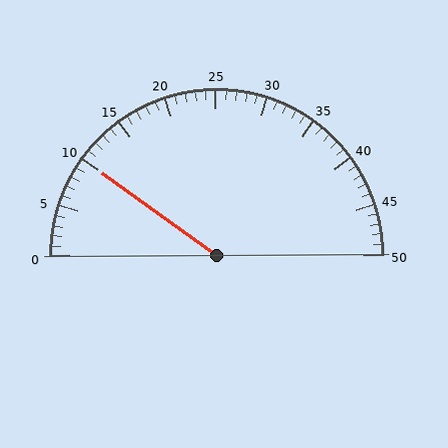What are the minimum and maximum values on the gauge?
The gauge ranges from 0 to 50.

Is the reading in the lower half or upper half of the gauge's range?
The reading is in the lower half of the range (0 to 50).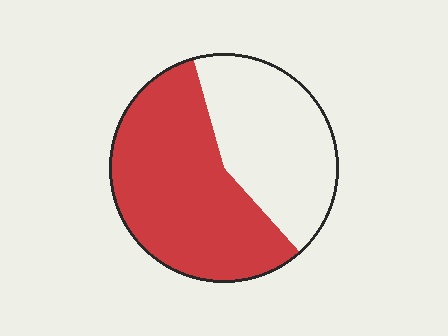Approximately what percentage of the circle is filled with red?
Approximately 55%.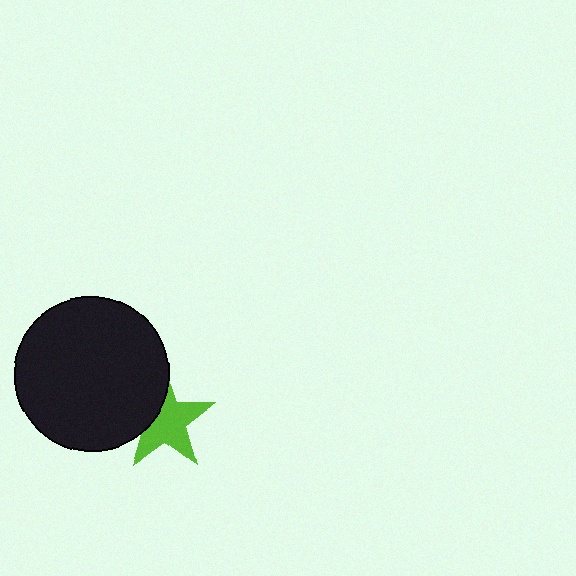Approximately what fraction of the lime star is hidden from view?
Roughly 32% of the lime star is hidden behind the black circle.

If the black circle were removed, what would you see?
You would see the complete lime star.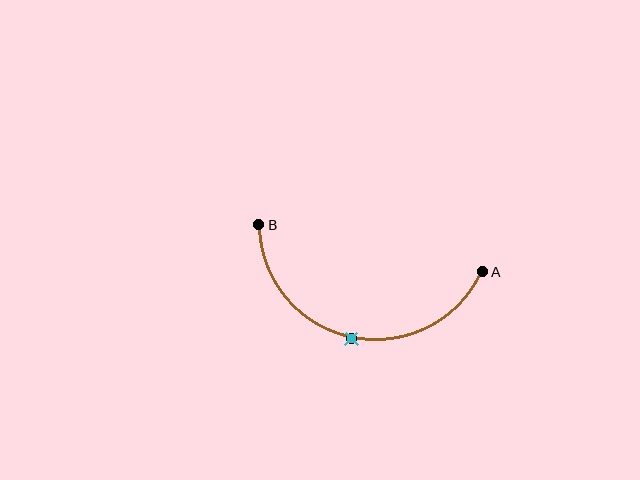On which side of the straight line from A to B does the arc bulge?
The arc bulges below the straight line connecting A and B.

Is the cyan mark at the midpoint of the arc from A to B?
Yes. The cyan mark lies on the arc at equal arc-length from both A and B — it is the arc midpoint.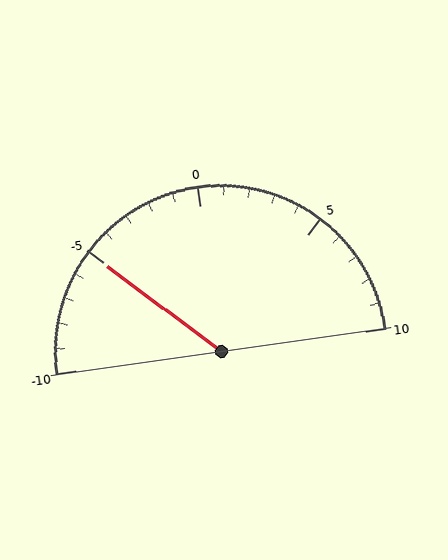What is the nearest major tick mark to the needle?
The nearest major tick mark is -5.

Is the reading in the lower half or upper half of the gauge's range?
The reading is in the lower half of the range (-10 to 10).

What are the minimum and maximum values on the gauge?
The gauge ranges from -10 to 10.